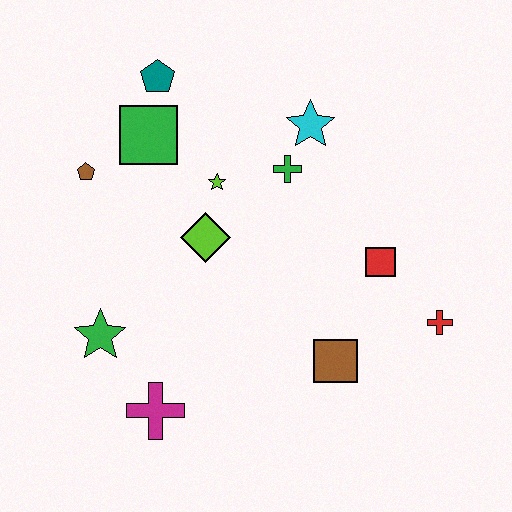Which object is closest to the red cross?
The red square is closest to the red cross.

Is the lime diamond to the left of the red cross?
Yes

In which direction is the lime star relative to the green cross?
The lime star is to the left of the green cross.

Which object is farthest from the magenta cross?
The teal pentagon is farthest from the magenta cross.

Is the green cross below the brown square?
No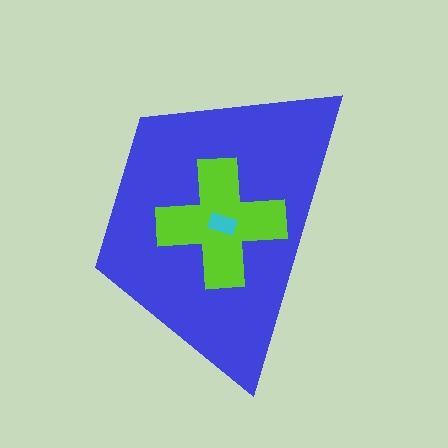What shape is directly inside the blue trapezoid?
The lime cross.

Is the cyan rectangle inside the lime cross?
Yes.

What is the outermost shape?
The blue trapezoid.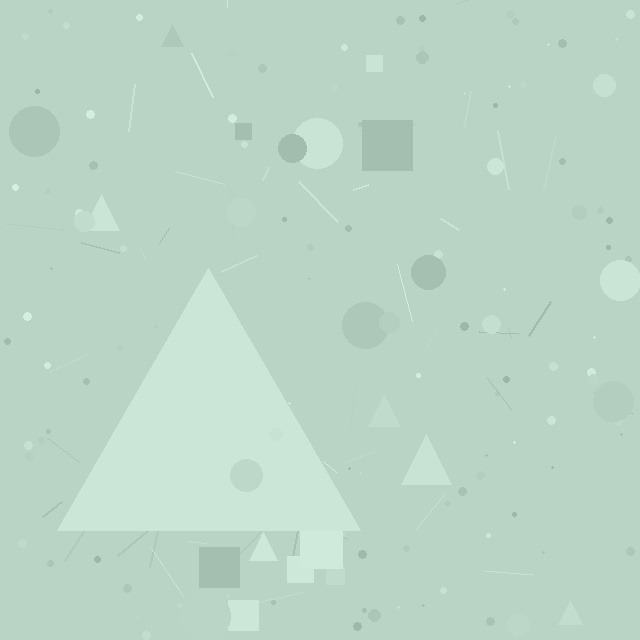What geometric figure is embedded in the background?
A triangle is embedded in the background.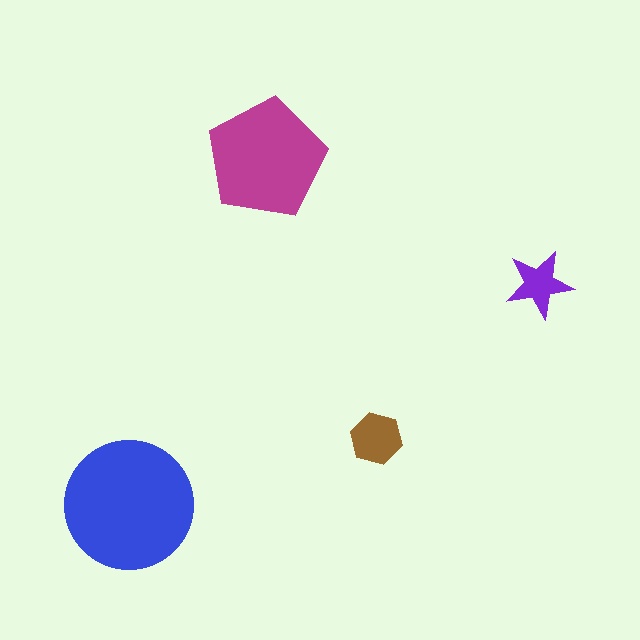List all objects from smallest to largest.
The purple star, the brown hexagon, the magenta pentagon, the blue circle.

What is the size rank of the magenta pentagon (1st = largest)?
2nd.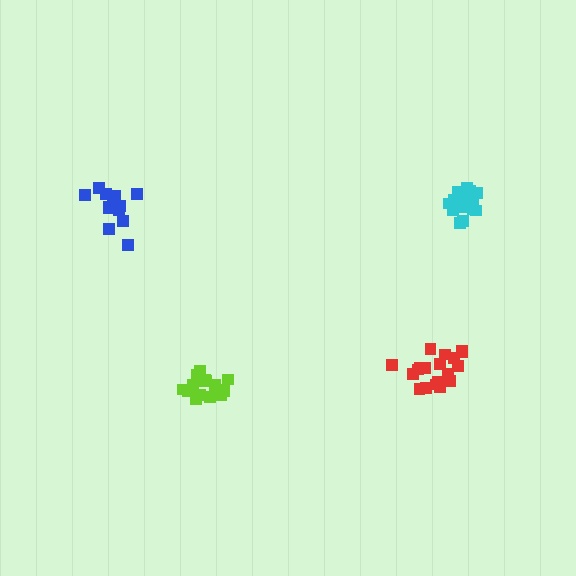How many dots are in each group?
Group 1: 19 dots, Group 2: 17 dots, Group 3: 14 dots, Group 4: 16 dots (66 total).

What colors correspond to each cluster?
The clusters are colored: red, cyan, blue, lime.